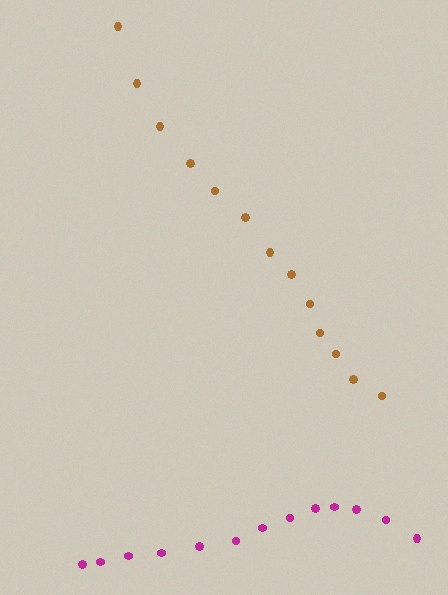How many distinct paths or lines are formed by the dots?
There are 2 distinct paths.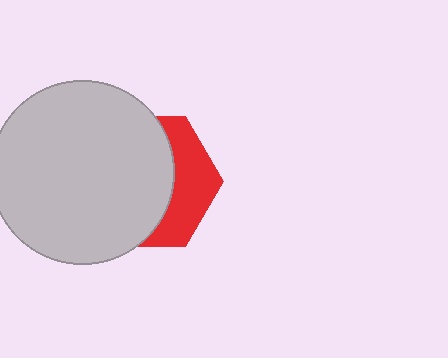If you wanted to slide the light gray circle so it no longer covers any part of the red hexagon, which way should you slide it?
Slide it left — that is the most direct way to separate the two shapes.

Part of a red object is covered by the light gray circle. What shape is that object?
It is a hexagon.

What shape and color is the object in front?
The object in front is a light gray circle.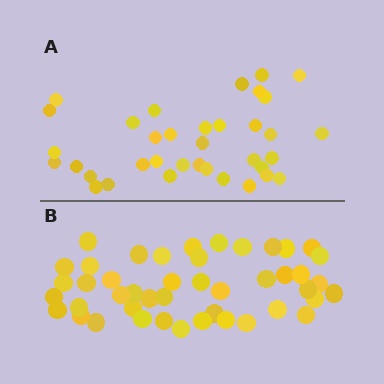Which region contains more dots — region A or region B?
Region B (the bottom region) has more dots.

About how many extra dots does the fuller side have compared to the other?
Region B has roughly 8 or so more dots than region A.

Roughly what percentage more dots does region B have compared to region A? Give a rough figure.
About 25% more.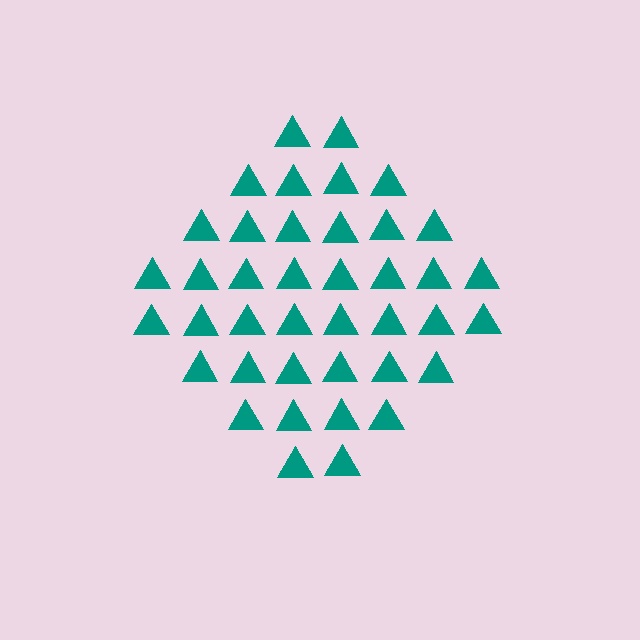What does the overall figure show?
The overall figure shows a diamond.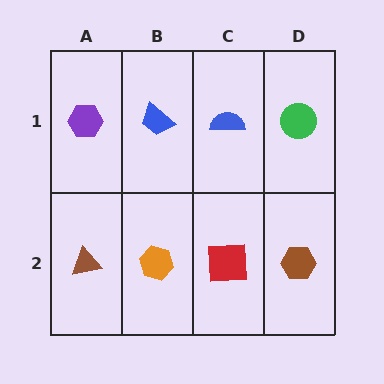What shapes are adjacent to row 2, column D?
A green circle (row 1, column D), a red square (row 2, column C).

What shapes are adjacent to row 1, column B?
An orange hexagon (row 2, column B), a purple hexagon (row 1, column A), a blue semicircle (row 1, column C).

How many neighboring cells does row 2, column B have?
3.